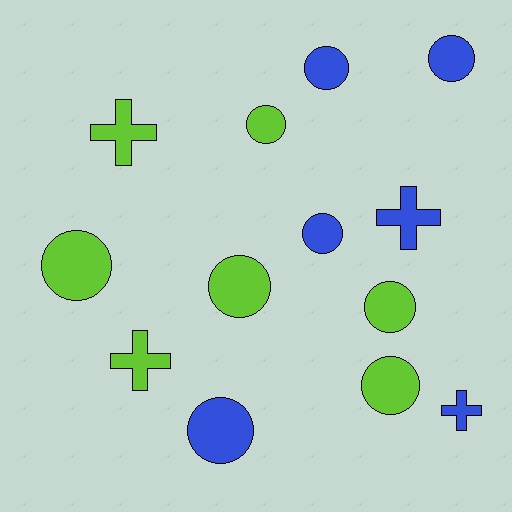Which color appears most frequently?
Lime, with 7 objects.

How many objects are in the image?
There are 13 objects.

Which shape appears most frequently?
Circle, with 9 objects.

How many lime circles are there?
There are 5 lime circles.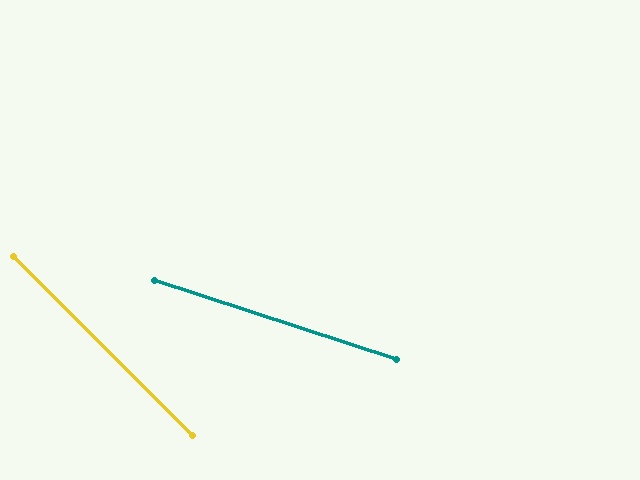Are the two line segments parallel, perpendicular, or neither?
Neither parallel nor perpendicular — they differ by about 27°.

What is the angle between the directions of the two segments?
Approximately 27 degrees.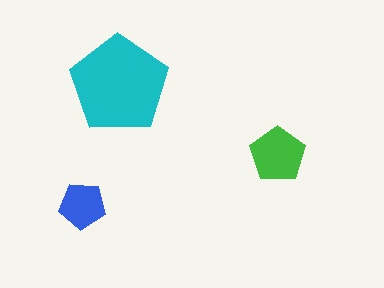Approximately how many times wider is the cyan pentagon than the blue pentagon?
About 2 times wider.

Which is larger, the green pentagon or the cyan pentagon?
The cyan one.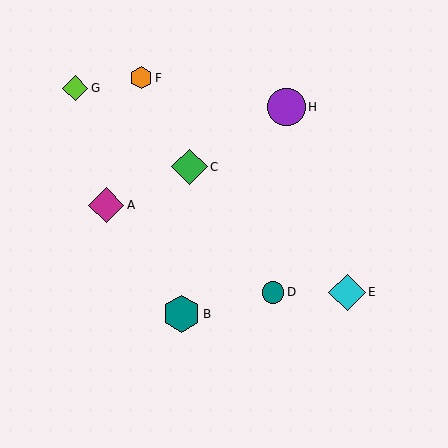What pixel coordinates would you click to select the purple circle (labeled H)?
Click at (287, 107) to select the purple circle H.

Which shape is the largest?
The purple circle (labeled H) is the largest.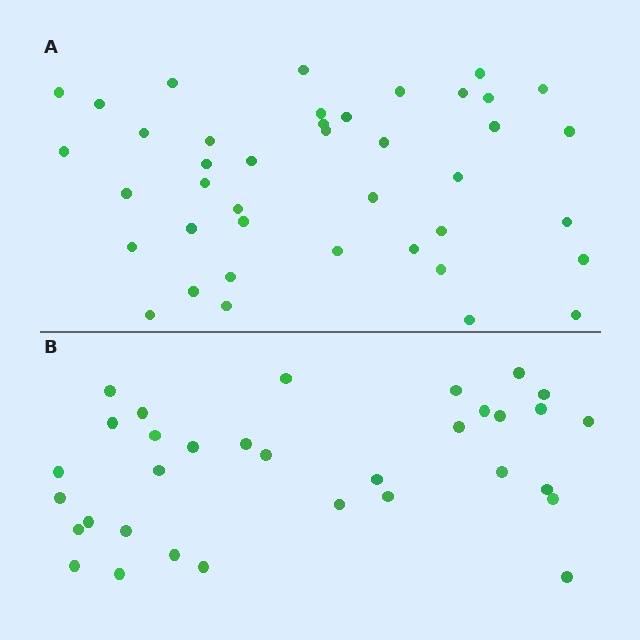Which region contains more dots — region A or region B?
Region A (the top region) has more dots.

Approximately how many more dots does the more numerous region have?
Region A has roughly 8 or so more dots than region B.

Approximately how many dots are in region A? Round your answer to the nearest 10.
About 40 dots. (The exact count is 41, which rounds to 40.)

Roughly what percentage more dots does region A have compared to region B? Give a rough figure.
About 25% more.